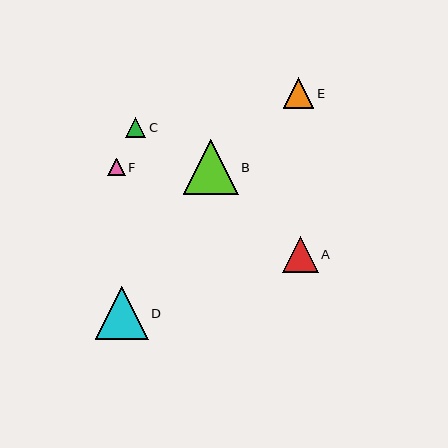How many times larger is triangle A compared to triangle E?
Triangle A is approximately 1.2 times the size of triangle E.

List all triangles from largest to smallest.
From largest to smallest: B, D, A, E, C, F.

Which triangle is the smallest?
Triangle F is the smallest with a size of approximately 18 pixels.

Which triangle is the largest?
Triangle B is the largest with a size of approximately 55 pixels.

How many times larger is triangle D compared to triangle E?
Triangle D is approximately 1.7 times the size of triangle E.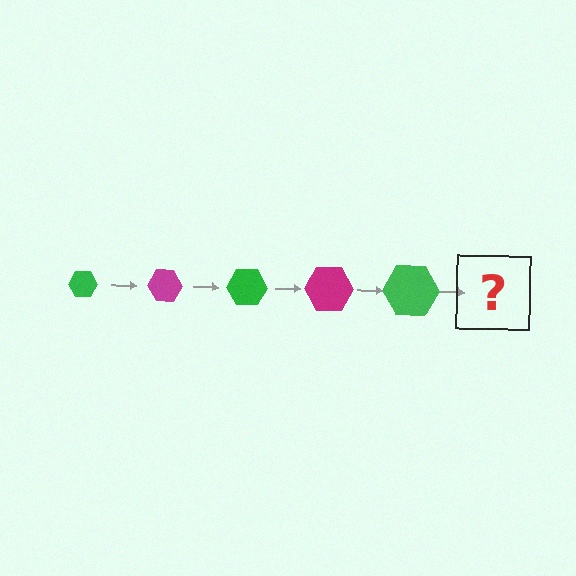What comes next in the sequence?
The next element should be a magenta hexagon, larger than the previous one.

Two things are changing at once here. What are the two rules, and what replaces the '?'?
The two rules are that the hexagon grows larger each step and the color cycles through green and magenta. The '?' should be a magenta hexagon, larger than the previous one.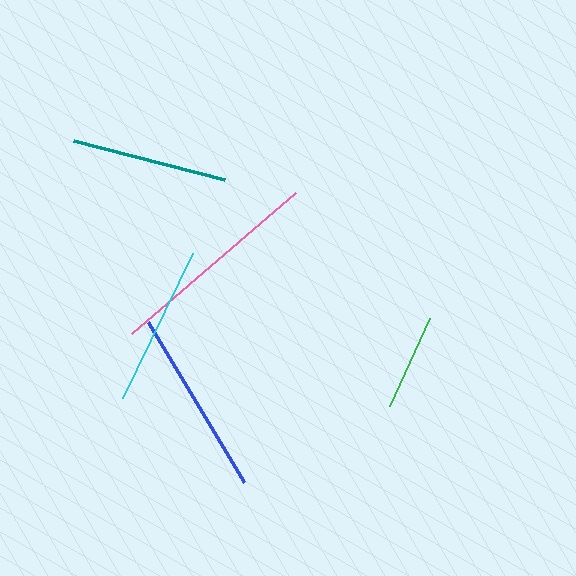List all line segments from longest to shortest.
From longest to shortest: pink, blue, cyan, teal, green.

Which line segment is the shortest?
The green line is the shortest at approximately 96 pixels.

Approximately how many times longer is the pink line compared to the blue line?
The pink line is approximately 1.2 times the length of the blue line.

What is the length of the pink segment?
The pink segment is approximately 216 pixels long.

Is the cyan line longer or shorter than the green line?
The cyan line is longer than the green line.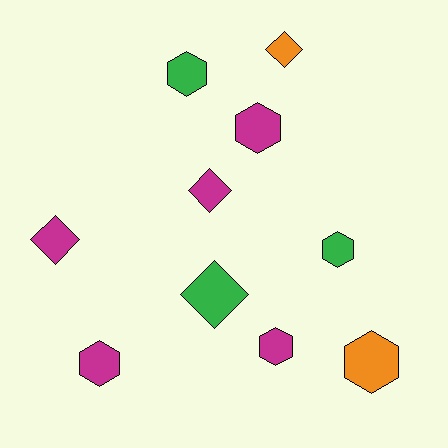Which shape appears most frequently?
Hexagon, with 6 objects.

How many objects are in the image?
There are 10 objects.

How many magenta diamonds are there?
There are 2 magenta diamonds.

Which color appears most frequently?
Magenta, with 5 objects.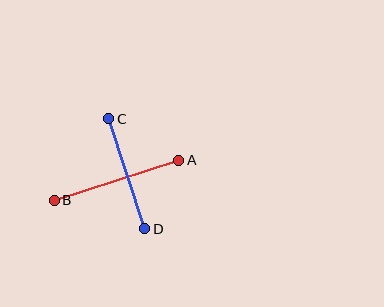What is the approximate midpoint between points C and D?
The midpoint is at approximately (127, 174) pixels.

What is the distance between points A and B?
The distance is approximately 131 pixels.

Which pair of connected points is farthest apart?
Points A and B are farthest apart.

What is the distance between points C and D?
The distance is approximately 115 pixels.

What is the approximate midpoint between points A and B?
The midpoint is at approximately (116, 180) pixels.